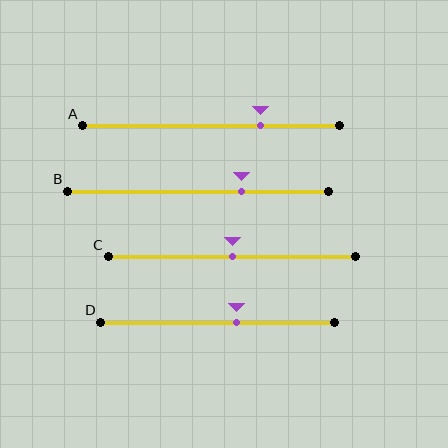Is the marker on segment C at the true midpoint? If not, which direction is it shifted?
Yes, the marker on segment C is at the true midpoint.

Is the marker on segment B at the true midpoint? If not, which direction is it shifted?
No, the marker on segment B is shifted to the right by about 17% of the segment length.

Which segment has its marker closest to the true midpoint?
Segment C has its marker closest to the true midpoint.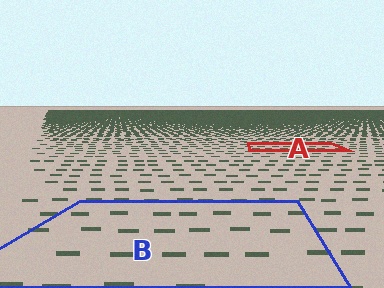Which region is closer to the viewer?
Region B is closer. The texture elements there are larger and more spread out.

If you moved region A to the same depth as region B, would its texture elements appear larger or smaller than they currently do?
They would appear larger. At a closer depth, the same texture elements are projected at a bigger on-screen size.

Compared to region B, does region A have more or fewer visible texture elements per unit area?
Region A has more texture elements per unit area — they are packed more densely because it is farther away.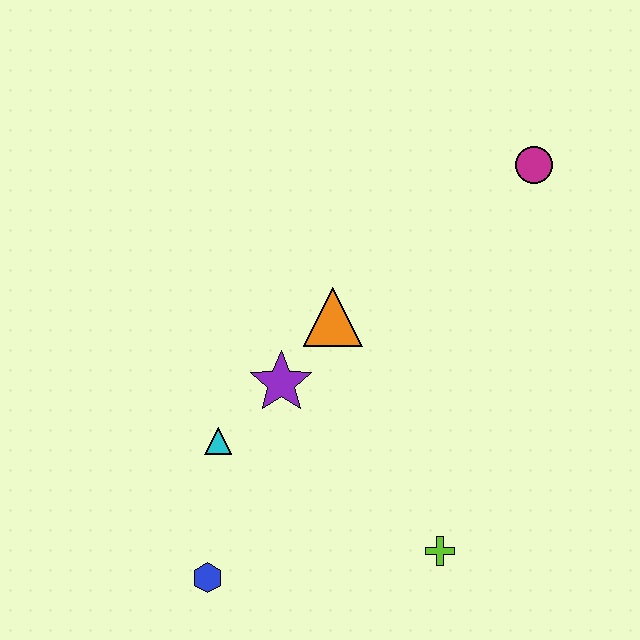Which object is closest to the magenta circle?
The orange triangle is closest to the magenta circle.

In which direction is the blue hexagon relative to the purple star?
The blue hexagon is below the purple star.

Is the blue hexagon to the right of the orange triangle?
No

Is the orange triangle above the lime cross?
Yes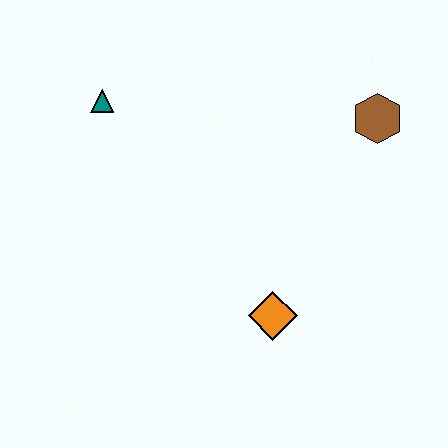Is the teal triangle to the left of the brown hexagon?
Yes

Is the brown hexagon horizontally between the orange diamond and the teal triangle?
No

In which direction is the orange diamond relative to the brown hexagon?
The orange diamond is below the brown hexagon.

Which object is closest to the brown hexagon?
The orange diamond is closest to the brown hexagon.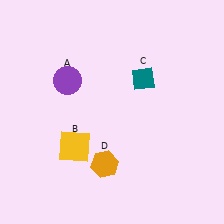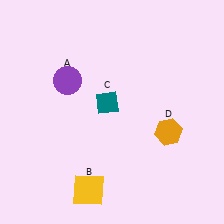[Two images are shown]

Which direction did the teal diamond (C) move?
The teal diamond (C) moved left.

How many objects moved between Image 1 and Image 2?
3 objects moved between the two images.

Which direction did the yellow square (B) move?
The yellow square (B) moved down.